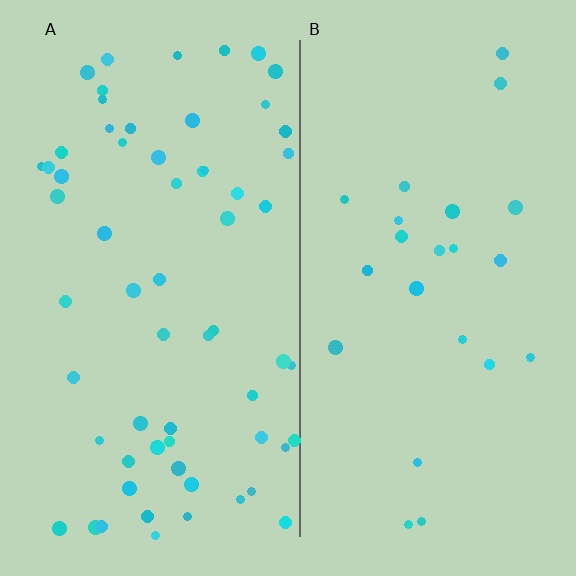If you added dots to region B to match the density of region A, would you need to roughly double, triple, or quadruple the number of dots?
Approximately triple.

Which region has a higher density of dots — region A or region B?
A (the left).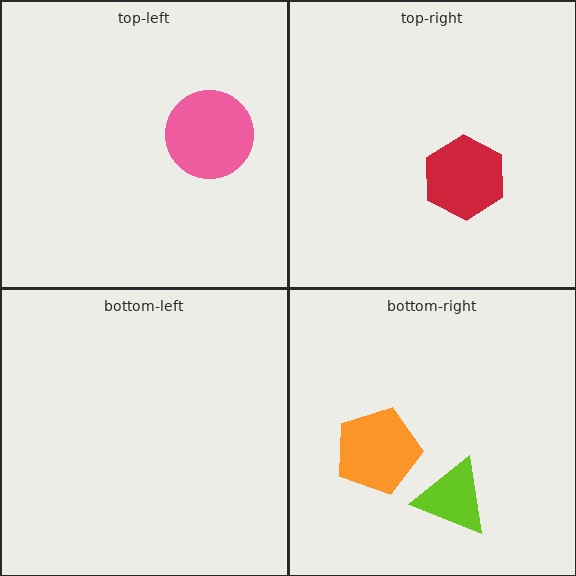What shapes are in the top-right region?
The red hexagon.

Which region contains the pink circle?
The top-left region.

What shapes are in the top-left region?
The pink circle.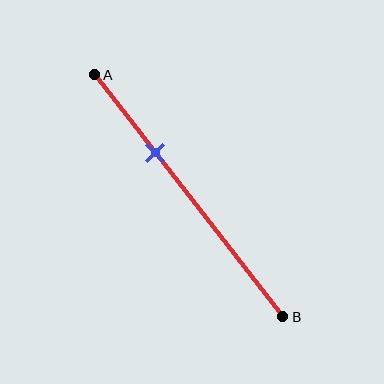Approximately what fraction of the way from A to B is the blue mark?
The blue mark is approximately 30% of the way from A to B.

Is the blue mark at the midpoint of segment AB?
No, the mark is at about 30% from A, not at the 50% midpoint.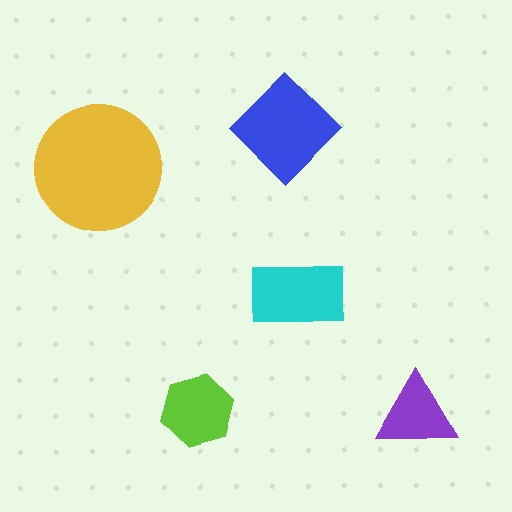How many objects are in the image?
There are 5 objects in the image.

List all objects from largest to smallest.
The yellow circle, the blue diamond, the cyan rectangle, the lime hexagon, the purple triangle.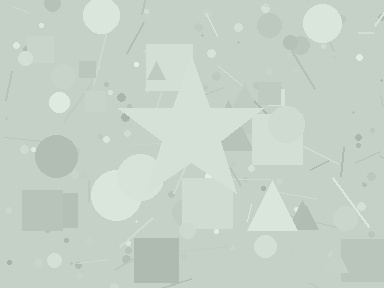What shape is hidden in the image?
A star is hidden in the image.